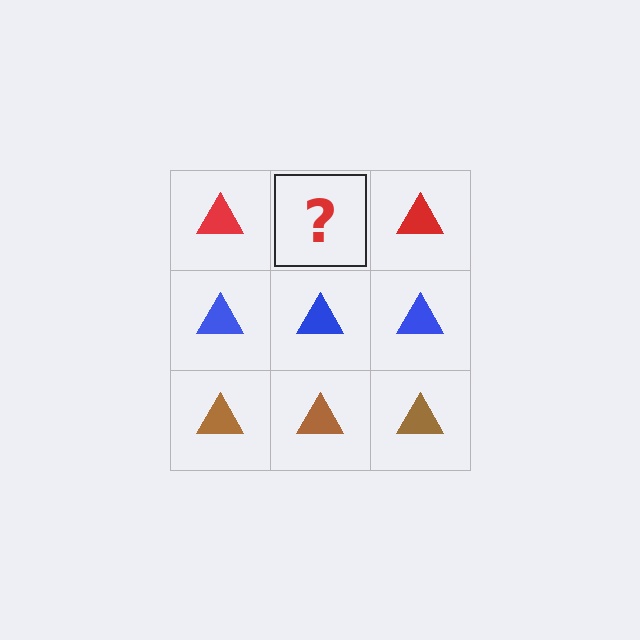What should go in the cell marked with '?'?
The missing cell should contain a red triangle.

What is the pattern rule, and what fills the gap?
The rule is that each row has a consistent color. The gap should be filled with a red triangle.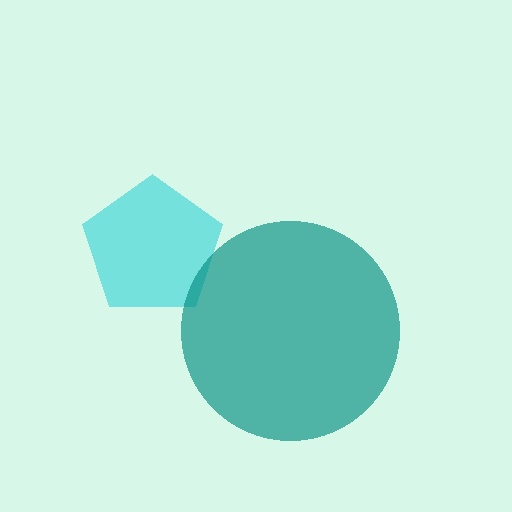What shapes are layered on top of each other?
The layered shapes are: a cyan pentagon, a teal circle.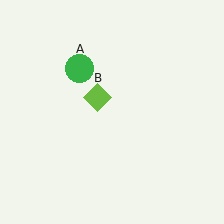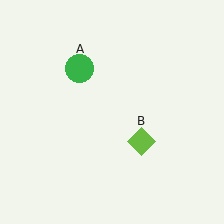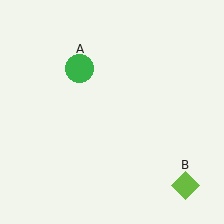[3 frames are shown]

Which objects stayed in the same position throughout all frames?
Green circle (object A) remained stationary.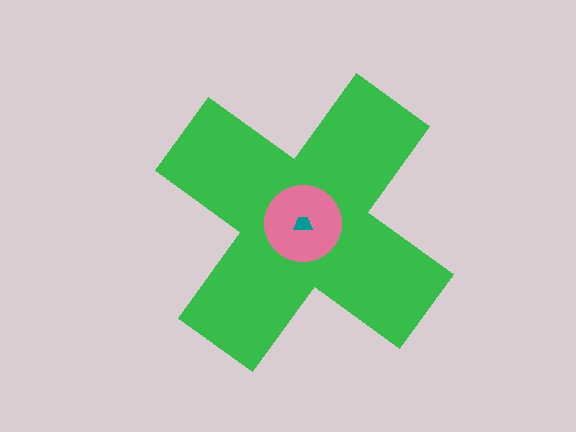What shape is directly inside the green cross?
The pink circle.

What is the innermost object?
The teal trapezoid.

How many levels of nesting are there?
3.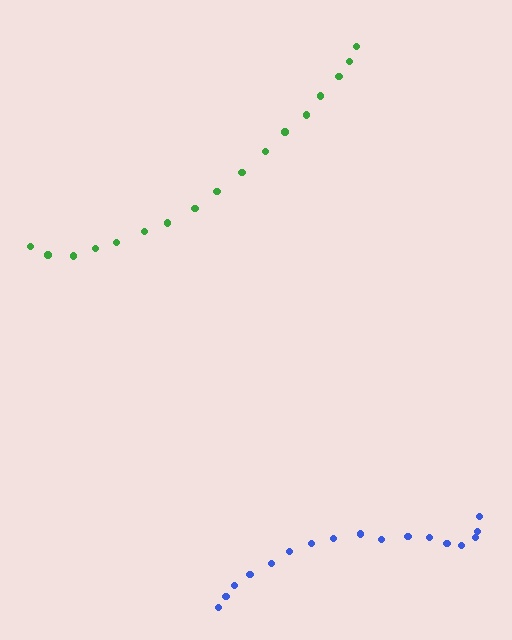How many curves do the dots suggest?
There are 2 distinct paths.